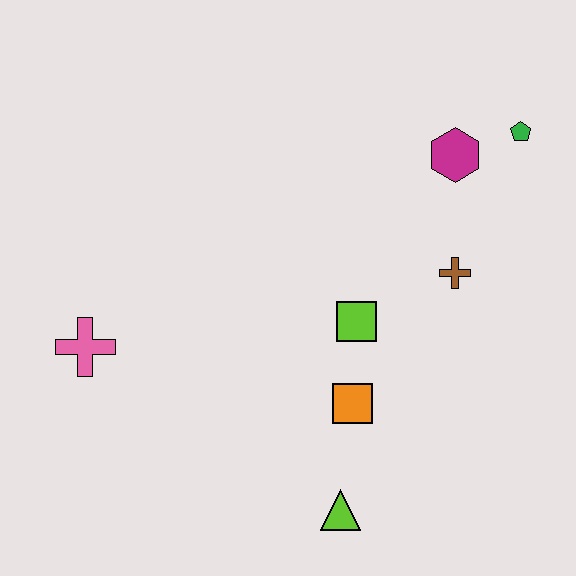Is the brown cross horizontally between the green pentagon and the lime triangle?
Yes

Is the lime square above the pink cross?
Yes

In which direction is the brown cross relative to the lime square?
The brown cross is to the right of the lime square.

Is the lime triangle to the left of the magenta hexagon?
Yes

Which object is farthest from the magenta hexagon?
The pink cross is farthest from the magenta hexagon.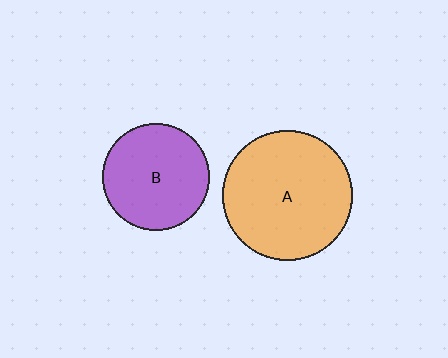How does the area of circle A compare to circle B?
Approximately 1.5 times.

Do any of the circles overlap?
No, none of the circles overlap.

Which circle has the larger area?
Circle A (orange).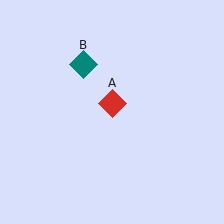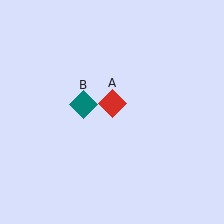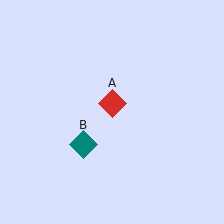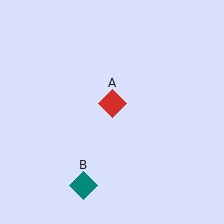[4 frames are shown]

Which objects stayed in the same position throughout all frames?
Red diamond (object A) remained stationary.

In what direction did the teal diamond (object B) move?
The teal diamond (object B) moved down.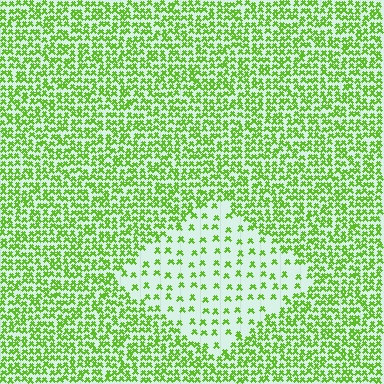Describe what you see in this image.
The image contains small lime elements arranged at two different densities. A diamond-shaped region is visible where the elements are less densely packed than the surrounding area.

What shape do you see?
I see a diamond.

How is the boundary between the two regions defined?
The boundary is defined by a change in element density (approximately 2.8x ratio). All elements are the same color, size, and shape.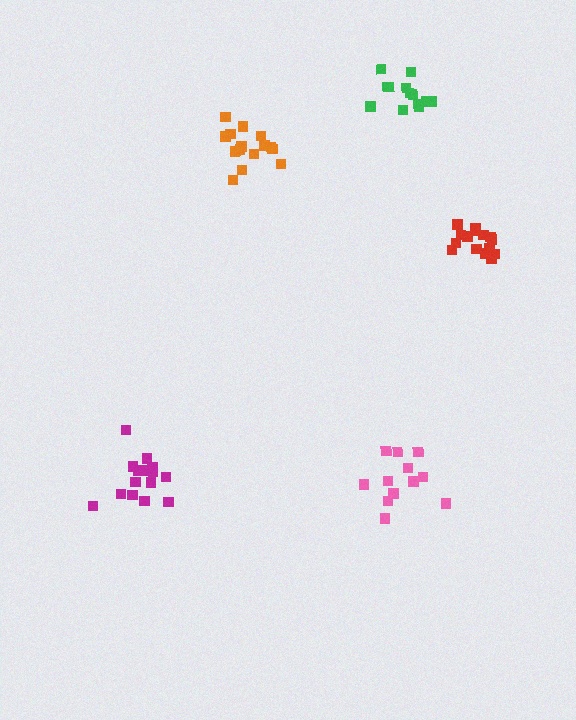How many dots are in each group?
Group 1: 16 dots, Group 2: 12 dots, Group 3: 15 dots, Group 4: 13 dots, Group 5: 16 dots (72 total).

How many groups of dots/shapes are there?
There are 5 groups.